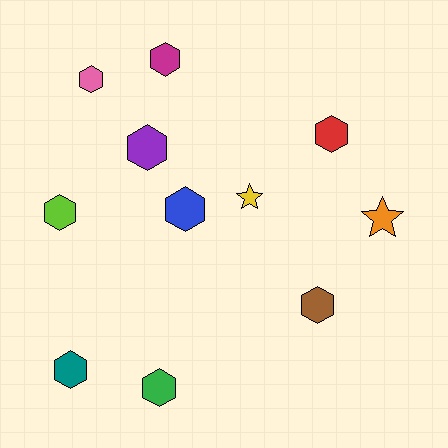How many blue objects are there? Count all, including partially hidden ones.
There is 1 blue object.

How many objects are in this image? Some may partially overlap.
There are 11 objects.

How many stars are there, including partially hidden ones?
There are 2 stars.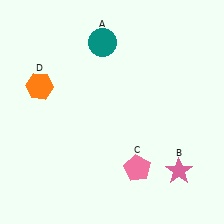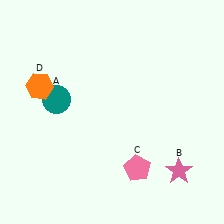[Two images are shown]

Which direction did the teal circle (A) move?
The teal circle (A) moved down.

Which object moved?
The teal circle (A) moved down.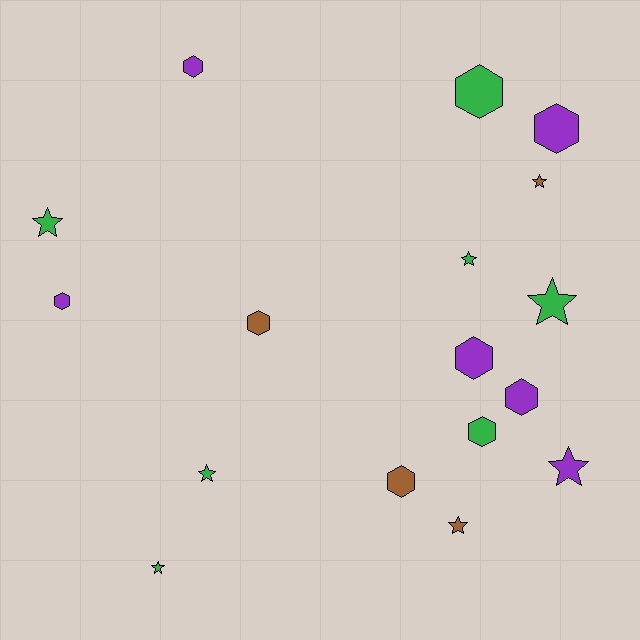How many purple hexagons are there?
There are 5 purple hexagons.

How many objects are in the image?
There are 17 objects.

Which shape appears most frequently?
Hexagon, with 9 objects.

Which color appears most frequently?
Green, with 7 objects.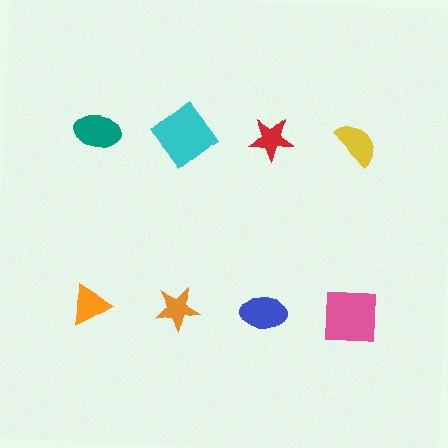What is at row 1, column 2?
A cyan diamond.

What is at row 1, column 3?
A red star.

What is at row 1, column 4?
A yellow semicircle.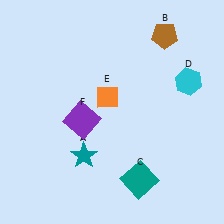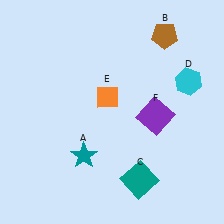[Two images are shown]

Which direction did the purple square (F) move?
The purple square (F) moved right.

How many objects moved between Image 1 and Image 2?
1 object moved between the two images.